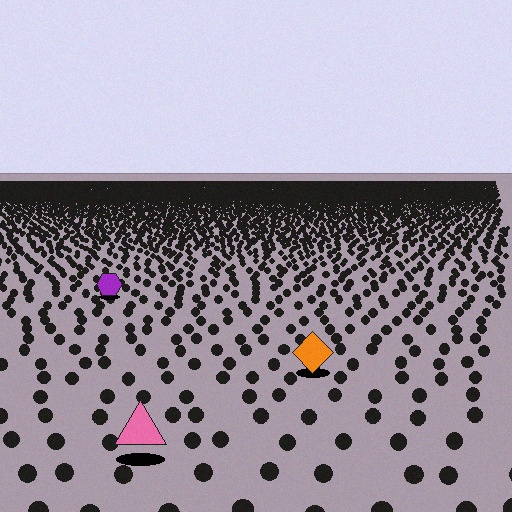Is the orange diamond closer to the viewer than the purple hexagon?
Yes. The orange diamond is closer — you can tell from the texture gradient: the ground texture is coarser near it.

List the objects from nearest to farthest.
From nearest to farthest: the pink triangle, the orange diamond, the purple hexagon.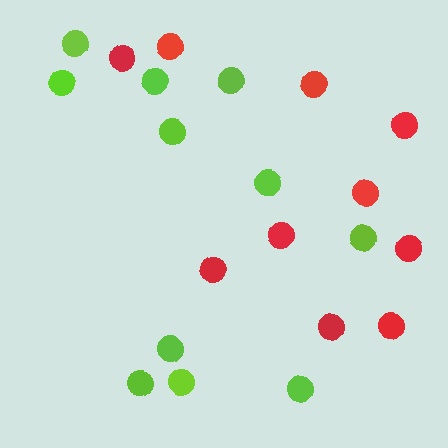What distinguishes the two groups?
There are 2 groups: one group of red circles (10) and one group of lime circles (11).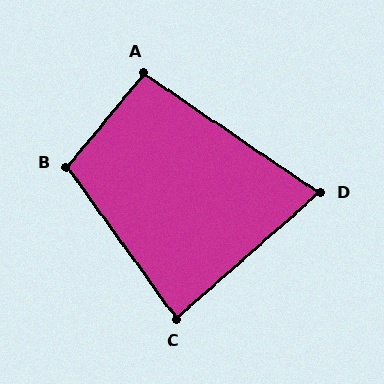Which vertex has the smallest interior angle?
D, at approximately 75 degrees.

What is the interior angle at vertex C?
Approximately 85 degrees (acute).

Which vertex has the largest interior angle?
B, at approximately 105 degrees.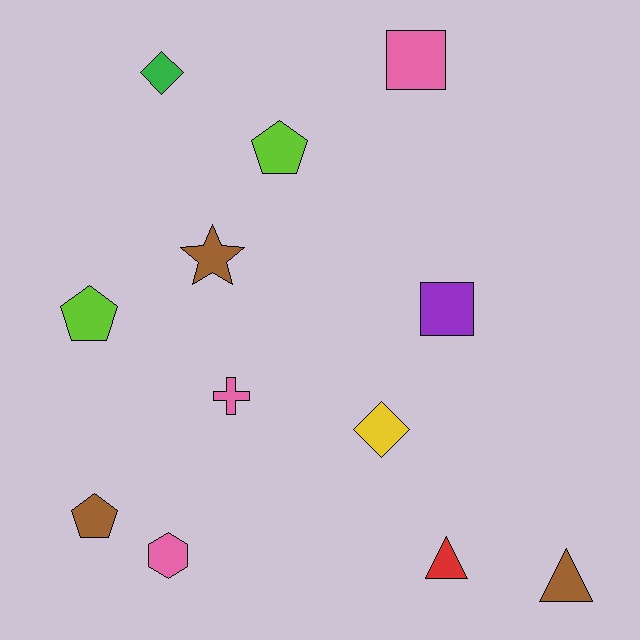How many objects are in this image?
There are 12 objects.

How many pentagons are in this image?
There are 3 pentagons.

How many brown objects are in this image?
There are 3 brown objects.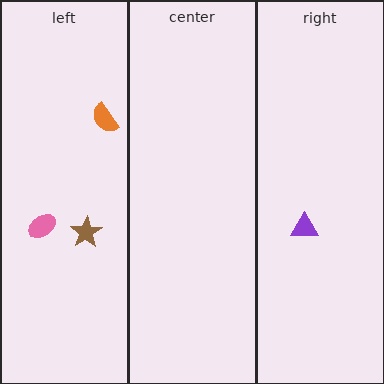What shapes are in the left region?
The pink ellipse, the orange semicircle, the brown star.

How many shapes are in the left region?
3.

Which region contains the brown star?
The left region.